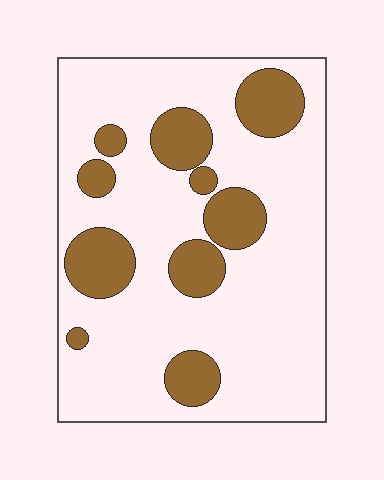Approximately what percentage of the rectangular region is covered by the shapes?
Approximately 25%.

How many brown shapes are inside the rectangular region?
10.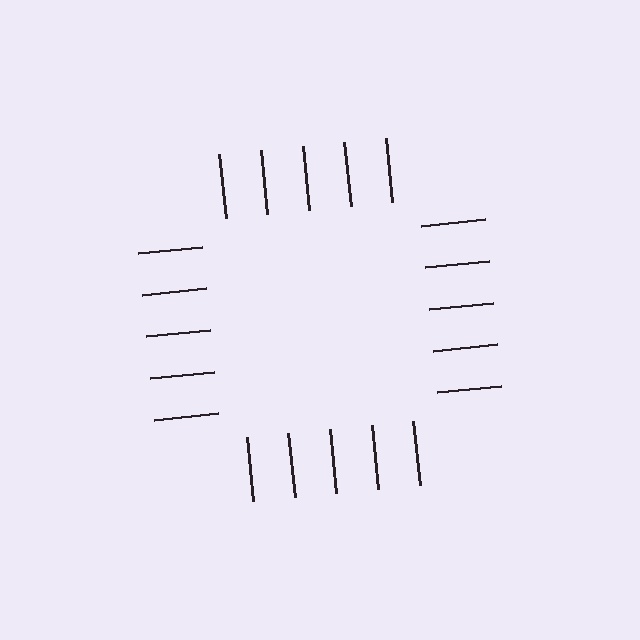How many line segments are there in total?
20 — 5 along each of the 4 edges.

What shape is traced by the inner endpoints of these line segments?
An illusory square — the line segments terminate on its edges but no continuous stroke is drawn.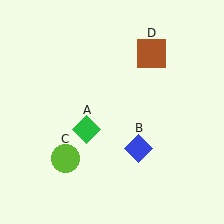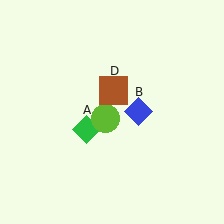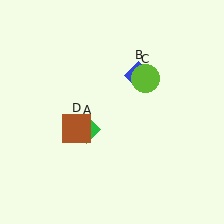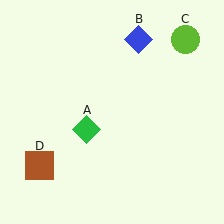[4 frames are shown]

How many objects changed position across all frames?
3 objects changed position: blue diamond (object B), lime circle (object C), brown square (object D).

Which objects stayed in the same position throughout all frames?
Green diamond (object A) remained stationary.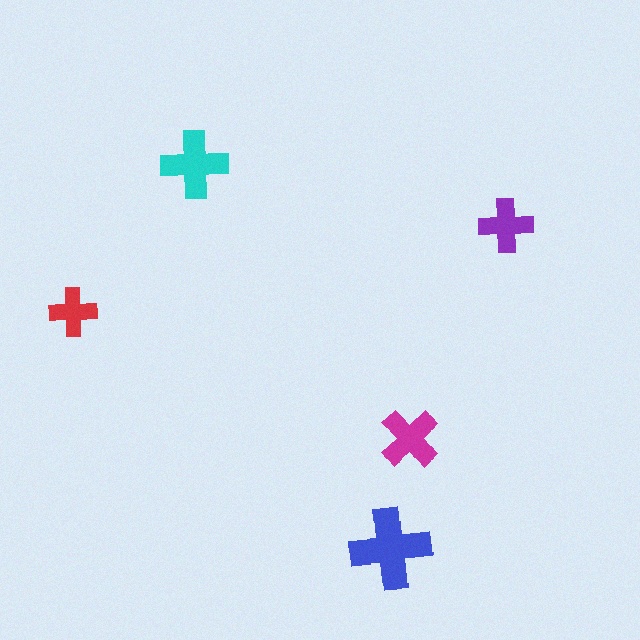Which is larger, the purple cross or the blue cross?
The blue one.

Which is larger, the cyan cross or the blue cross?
The blue one.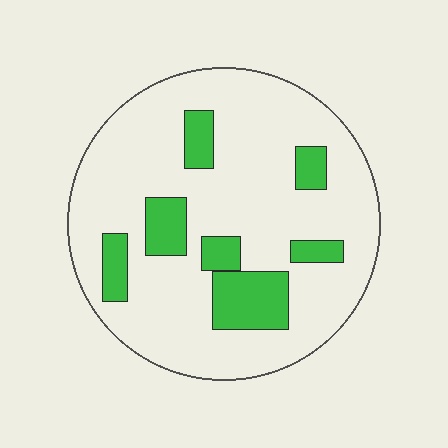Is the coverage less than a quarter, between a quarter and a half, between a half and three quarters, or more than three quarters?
Less than a quarter.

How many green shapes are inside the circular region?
7.